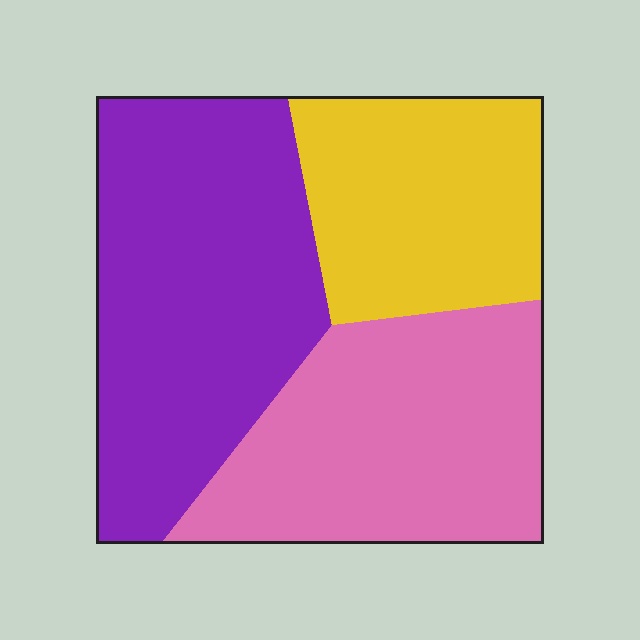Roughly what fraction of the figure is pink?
Pink takes up about one third (1/3) of the figure.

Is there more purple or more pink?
Purple.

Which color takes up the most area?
Purple, at roughly 40%.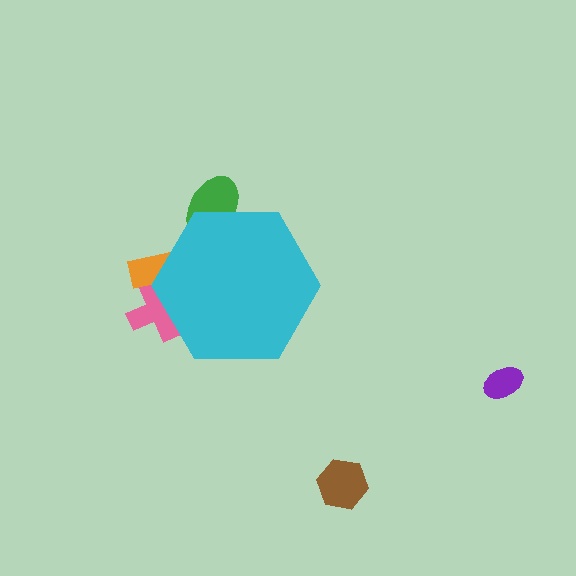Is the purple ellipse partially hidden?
No, the purple ellipse is fully visible.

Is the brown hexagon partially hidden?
No, the brown hexagon is fully visible.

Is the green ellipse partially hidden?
Yes, the green ellipse is partially hidden behind the cyan hexagon.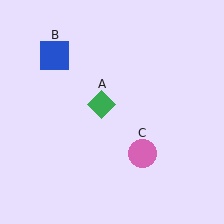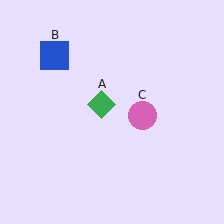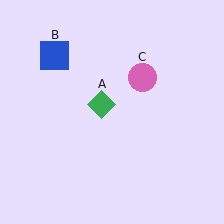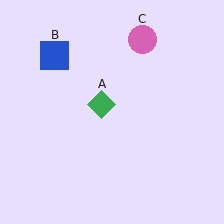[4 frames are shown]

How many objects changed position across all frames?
1 object changed position: pink circle (object C).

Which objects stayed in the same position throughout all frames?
Green diamond (object A) and blue square (object B) remained stationary.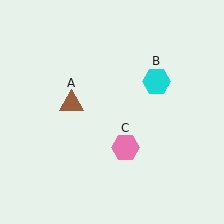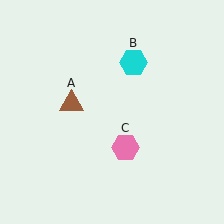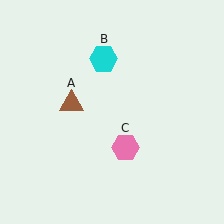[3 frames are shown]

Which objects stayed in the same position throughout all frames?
Brown triangle (object A) and pink hexagon (object C) remained stationary.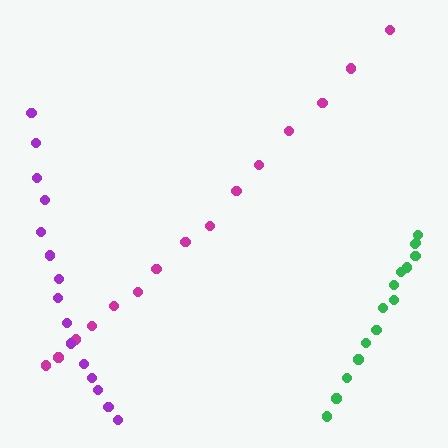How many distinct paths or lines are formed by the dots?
There are 3 distinct paths.